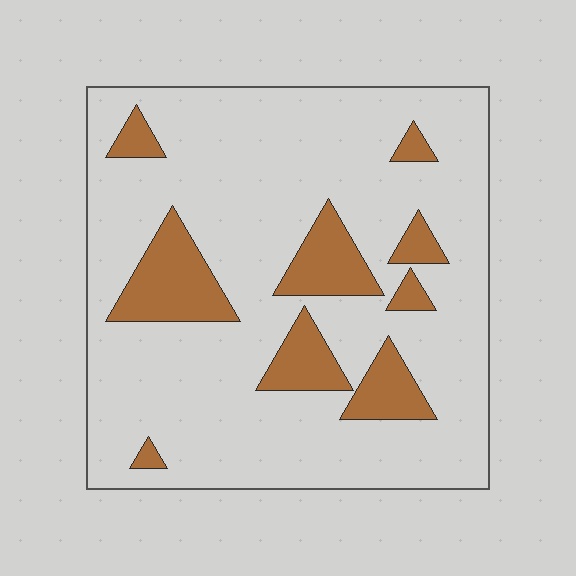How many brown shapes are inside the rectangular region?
9.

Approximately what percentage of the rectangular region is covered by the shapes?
Approximately 15%.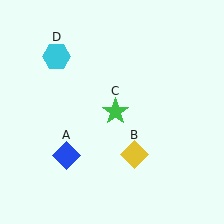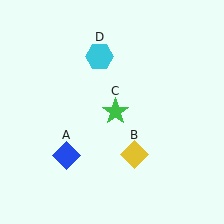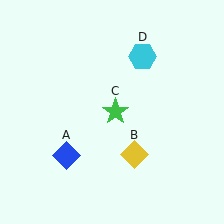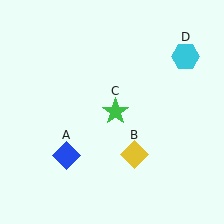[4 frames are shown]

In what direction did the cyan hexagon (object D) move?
The cyan hexagon (object D) moved right.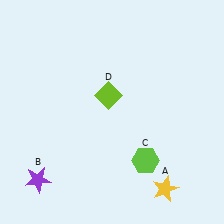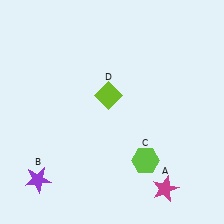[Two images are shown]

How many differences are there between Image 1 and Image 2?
There is 1 difference between the two images.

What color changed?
The star (A) changed from yellow in Image 1 to magenta in Image 2.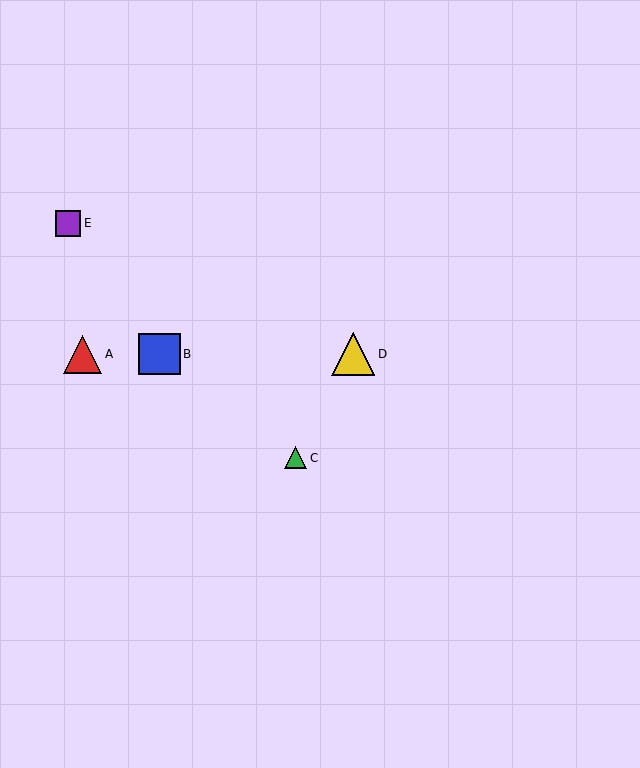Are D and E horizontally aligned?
No, D is at y≈354 and E is at y≈223.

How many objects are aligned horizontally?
3 objects (A, B, D) are aligned horizontally.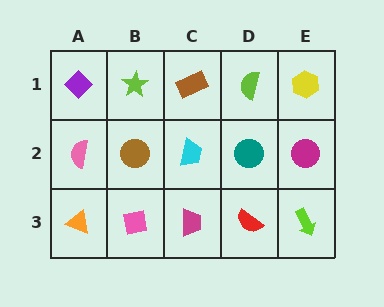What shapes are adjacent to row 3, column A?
A pink semicircle (row 2, column A), a pink square (row 3, column B).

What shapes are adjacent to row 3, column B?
A brown circle (row 2, column B), an orange triangle (row 3, column A), a magenta trapezoid (row 3, column C).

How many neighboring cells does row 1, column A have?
2.